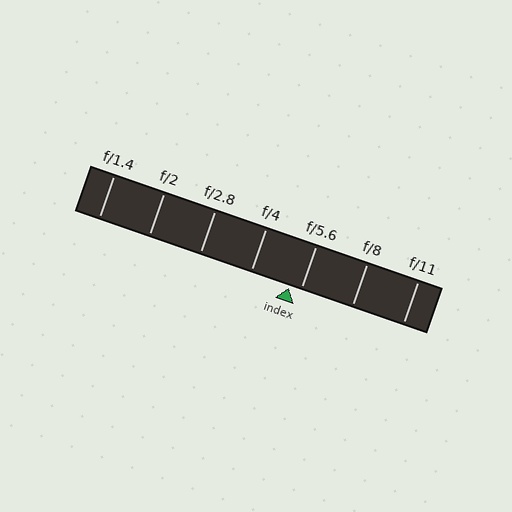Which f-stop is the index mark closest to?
The index mark is closest to f/5.6.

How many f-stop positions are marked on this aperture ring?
There are 7 f-stop positions marked.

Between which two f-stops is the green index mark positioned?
The index mark is between f/4 and f/5.6.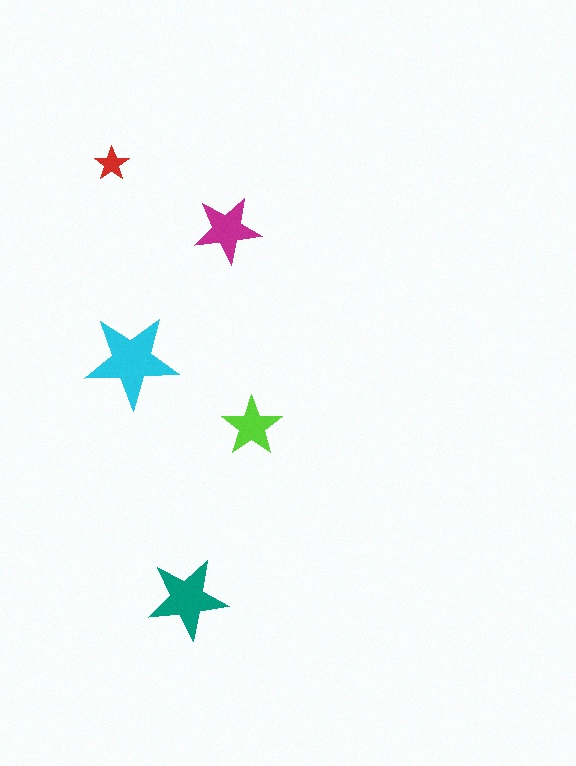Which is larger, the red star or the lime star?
The lime one.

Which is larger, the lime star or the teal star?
The teal one.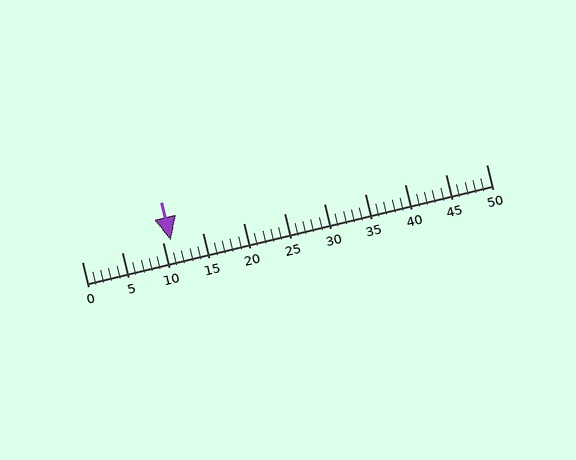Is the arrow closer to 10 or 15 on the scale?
The arrow is closer to 10.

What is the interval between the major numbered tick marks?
The major tick marks are spaced 5 units apart.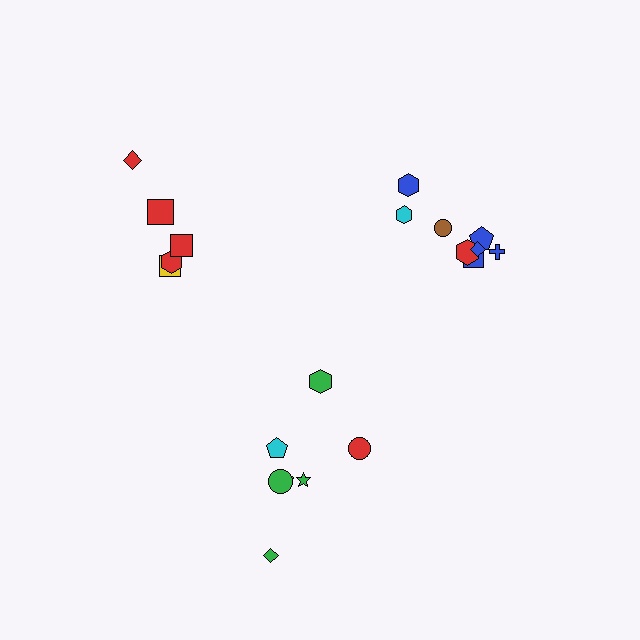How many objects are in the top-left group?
There are 5 objects.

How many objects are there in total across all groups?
There are 20 objects.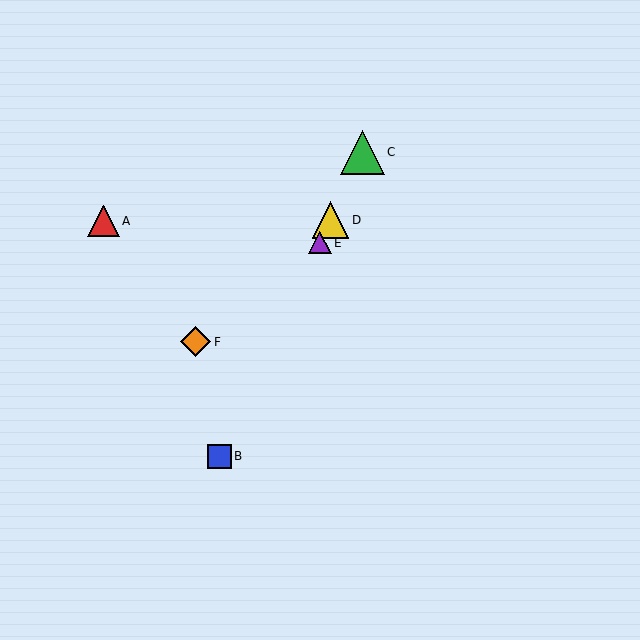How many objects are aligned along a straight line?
4 objects (B, C, D, E) are aligned along a straight line.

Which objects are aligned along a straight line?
Objects B, C, D, E are aligned along a straight line.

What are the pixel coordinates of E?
Object E is at (320, 243).